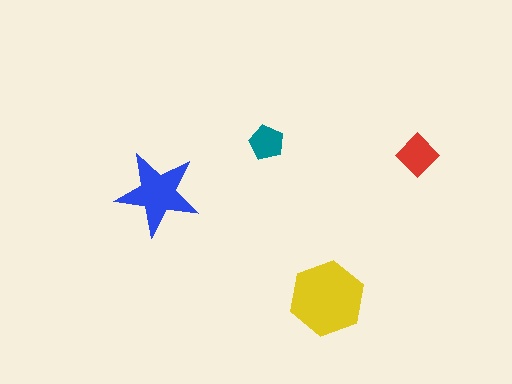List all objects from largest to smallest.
The yellow hexagon, the blue star, the red diamond, the teal pentagon.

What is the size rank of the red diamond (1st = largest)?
3rd.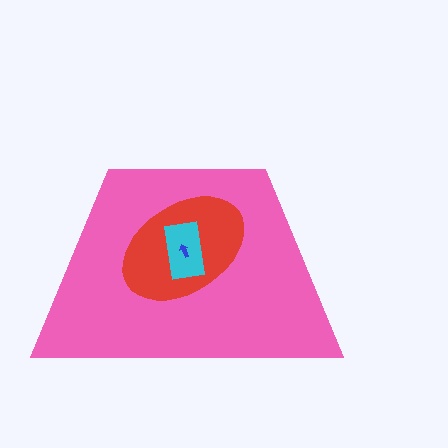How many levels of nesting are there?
4.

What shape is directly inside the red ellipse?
The cyan rectangle.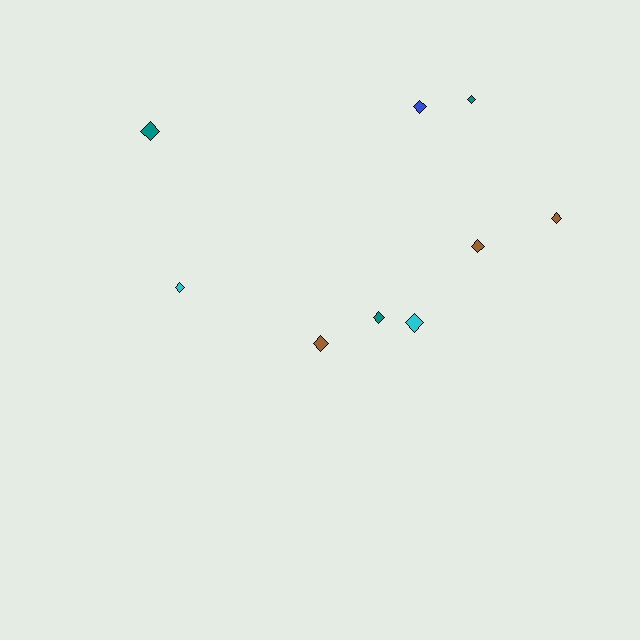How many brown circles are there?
There are no brown circles.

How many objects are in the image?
There are 9 objects.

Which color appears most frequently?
Brown, with 3 objects.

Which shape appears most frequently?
Diamond, with 9 objects.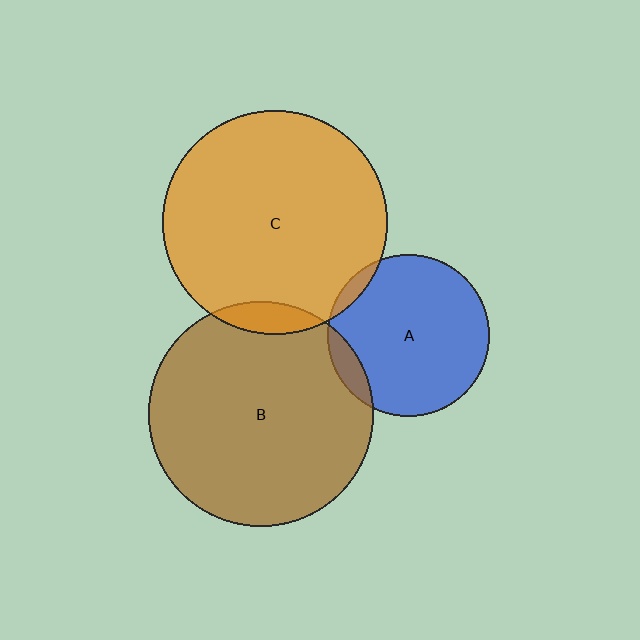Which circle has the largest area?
Circle B (brown).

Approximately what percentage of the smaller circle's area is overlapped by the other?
Approximately 5%.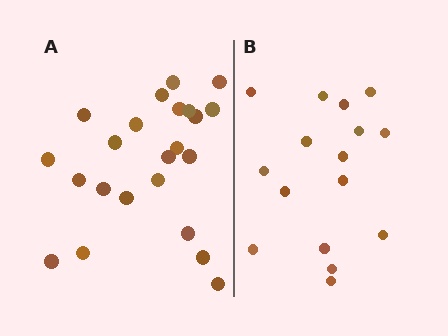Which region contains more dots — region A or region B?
Region A (the left region) has more dots.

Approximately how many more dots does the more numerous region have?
Region A has roughly 8 or so more dots than region B.